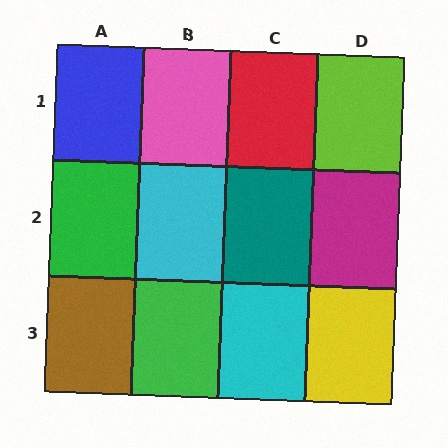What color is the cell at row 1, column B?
Pink.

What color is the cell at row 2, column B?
Cyan.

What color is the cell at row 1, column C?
Red.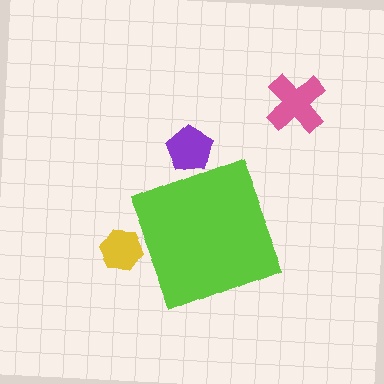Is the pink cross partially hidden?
No, the pink cross is fully visible.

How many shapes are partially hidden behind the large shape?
2 shapes are partially hidden.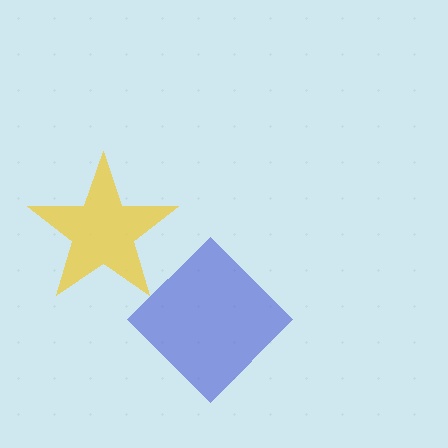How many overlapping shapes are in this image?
There are 2 overlapping shapes in the image.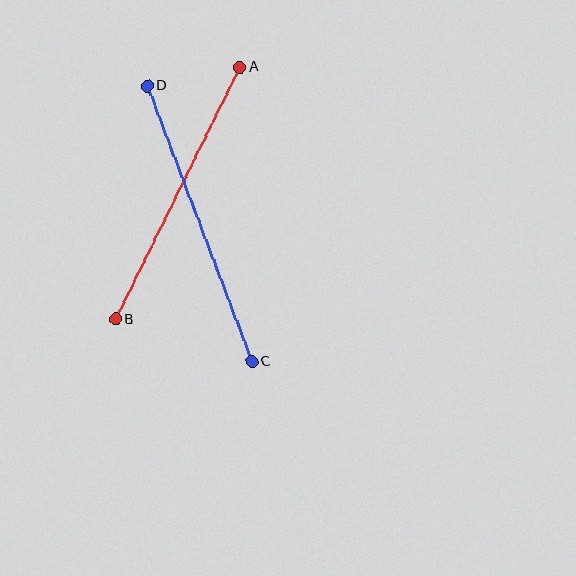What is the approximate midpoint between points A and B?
The midpoint is at approximately (178, 193) pixels.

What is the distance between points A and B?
The distance is approximately 281 pixels.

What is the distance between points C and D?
The distance is approximately 295 pixels.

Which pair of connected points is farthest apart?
Points C and D are farthest apart.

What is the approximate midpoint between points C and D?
The midpoint is at approximately (200, 224) pixels.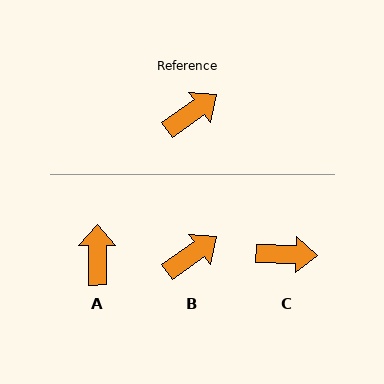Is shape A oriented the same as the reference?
No, it is off by about 55 degrees.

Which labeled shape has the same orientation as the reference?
B.